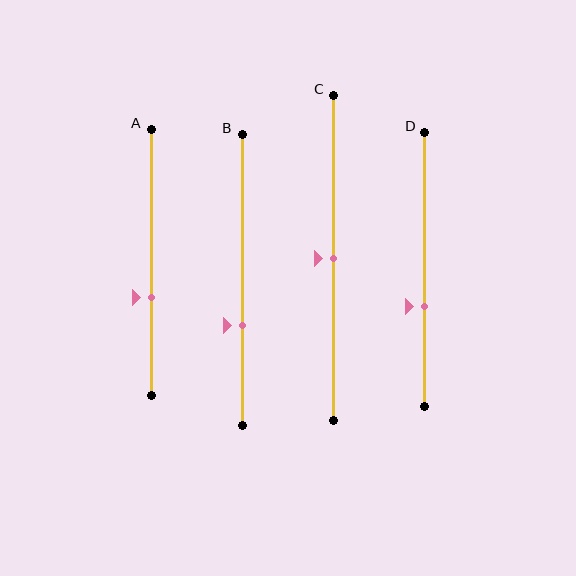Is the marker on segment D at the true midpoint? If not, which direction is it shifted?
No, the marker on segment D is shifted downward by about 14% of the segment length.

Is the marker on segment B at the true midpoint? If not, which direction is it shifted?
No, the marker on segment B is shifted downward by about 15% of the segment length.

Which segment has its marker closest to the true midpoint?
Segment C has its marker closest to the true midpoint.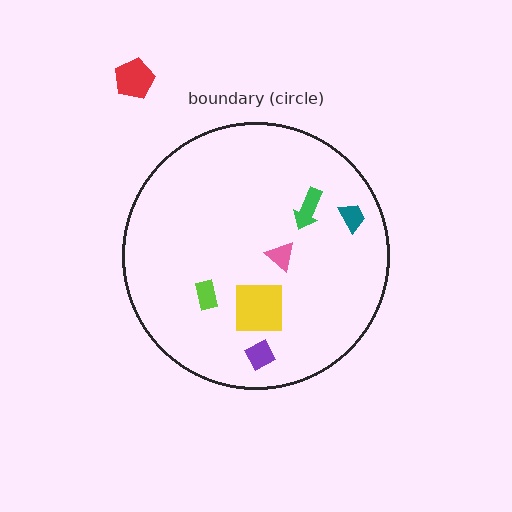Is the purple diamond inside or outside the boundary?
Inside.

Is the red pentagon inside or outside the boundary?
Outside.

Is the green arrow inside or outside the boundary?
Inside.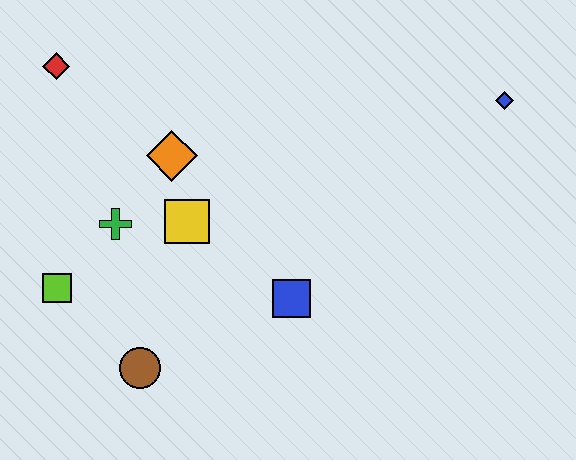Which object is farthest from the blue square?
The red diamond is farthest from the blue square.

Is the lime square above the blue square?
Yes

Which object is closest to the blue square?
The yellow square is closest to the blue square.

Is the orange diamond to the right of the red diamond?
Yes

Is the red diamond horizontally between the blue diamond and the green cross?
No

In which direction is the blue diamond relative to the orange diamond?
The blue diamond is to the right of the orange diamond.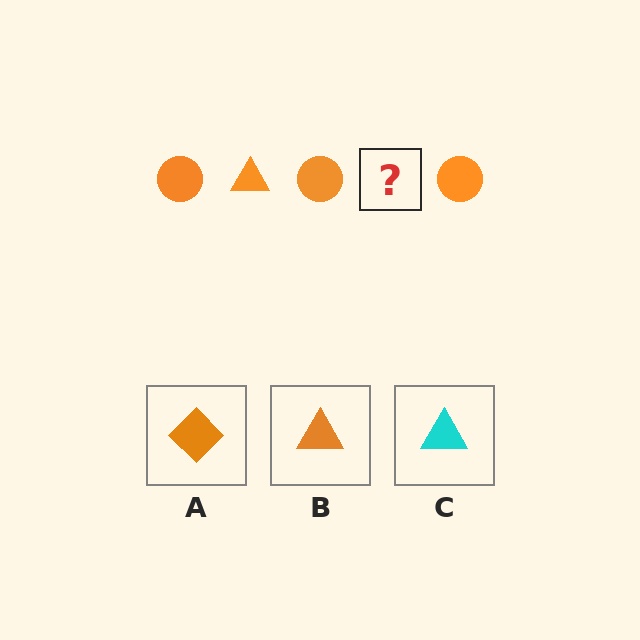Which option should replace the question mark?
Option B.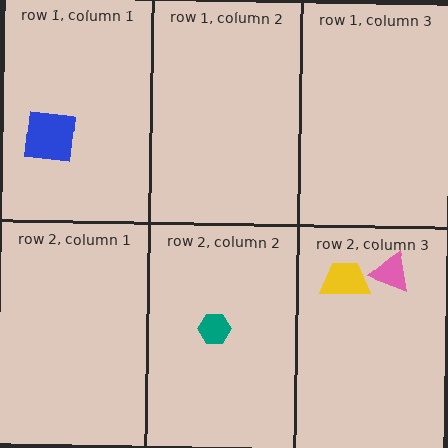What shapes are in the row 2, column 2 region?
The teal hexagon.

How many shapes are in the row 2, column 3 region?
2.